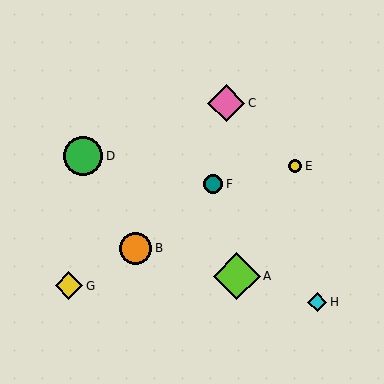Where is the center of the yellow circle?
The center of the yellow circle is at (295, 166).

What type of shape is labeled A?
Shape A is a lime diamond.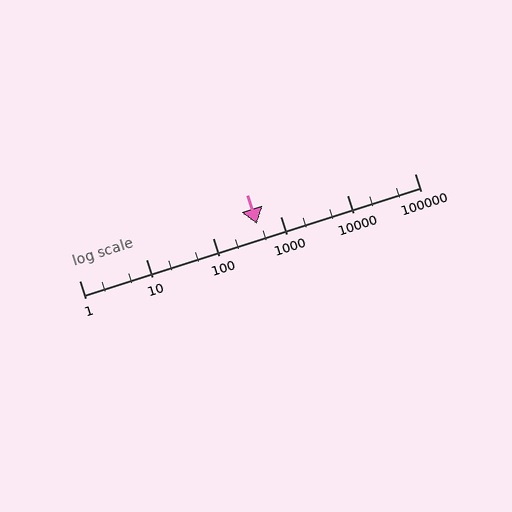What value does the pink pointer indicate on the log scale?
The pointer indicates approximately 450.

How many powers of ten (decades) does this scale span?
The scale spans 5 decades, from 1 to 100000.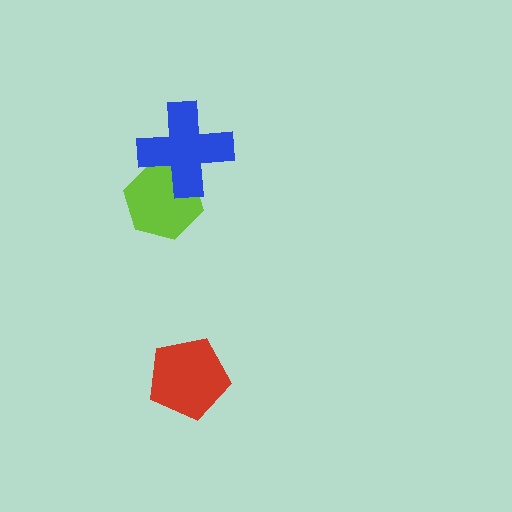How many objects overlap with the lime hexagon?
1 object overlaps with the lime hexagon.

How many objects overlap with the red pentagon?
0 objects overlap with the red pentagon.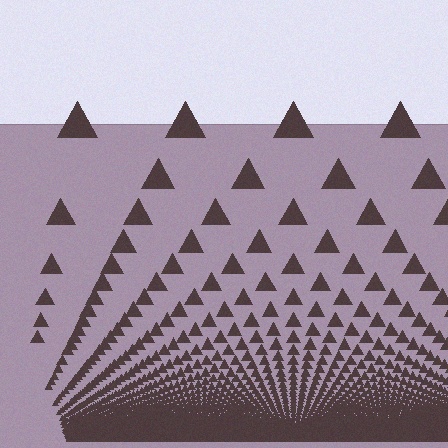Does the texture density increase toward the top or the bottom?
Density increases toward the bottom.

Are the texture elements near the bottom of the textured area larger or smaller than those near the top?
Smaller. The gradient is inverted — elements near the bottom are smaller and denser.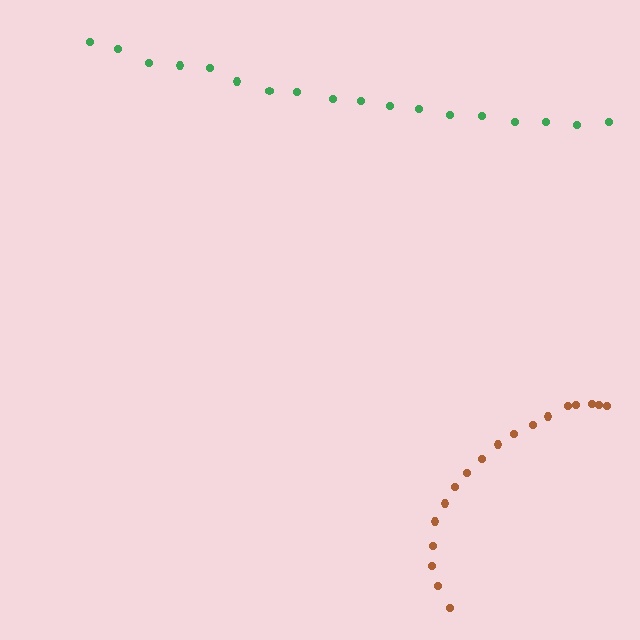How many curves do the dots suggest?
There are 2 distinct paths.